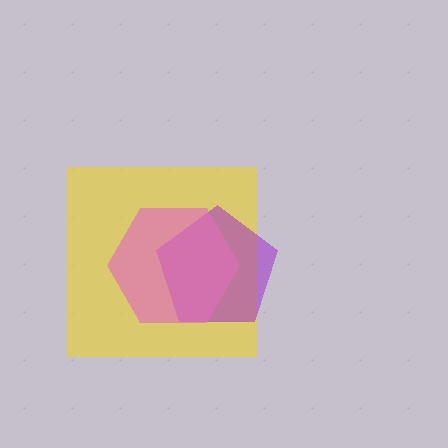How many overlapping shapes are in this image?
There are 3 overlapping shapes in the image.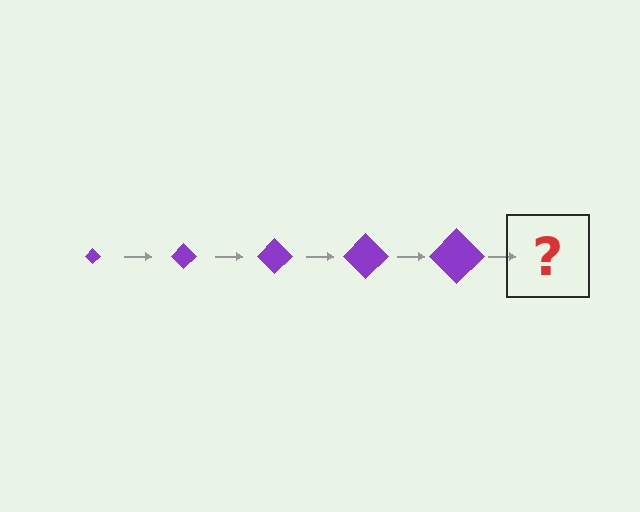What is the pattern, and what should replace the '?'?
The pattern is that the diamond gets progressively larger each step. The '?' should be a purple diamond, larger than the previous one.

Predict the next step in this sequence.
The next step is a purple diamond, larger than the previous one.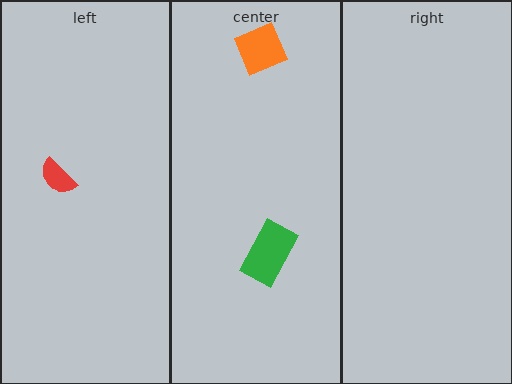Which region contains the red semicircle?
The left region.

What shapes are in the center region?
The orange diamond, the green rectangle.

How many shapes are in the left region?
1.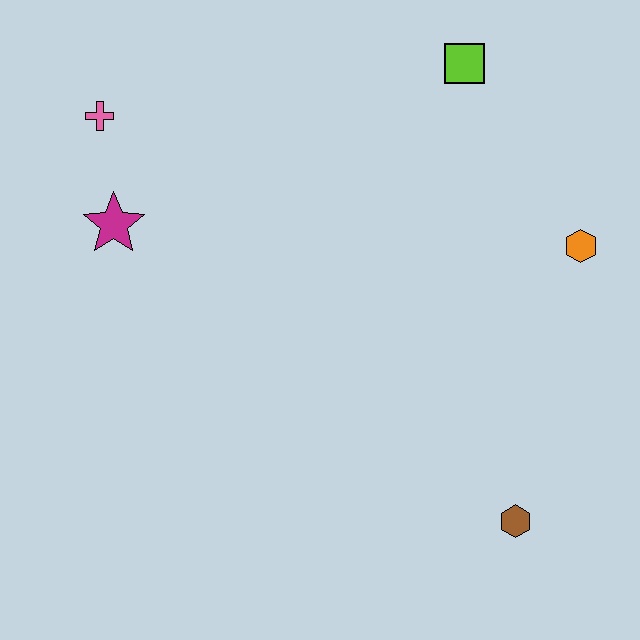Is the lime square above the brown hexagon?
Yes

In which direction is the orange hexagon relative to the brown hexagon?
The orange hexagon is above the brown hexagon.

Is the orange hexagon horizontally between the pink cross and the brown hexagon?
No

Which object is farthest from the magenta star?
The brown hexagon is farthest from the magenta star.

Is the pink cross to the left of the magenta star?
Yes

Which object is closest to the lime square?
The orange hexagon is closest to the lime square.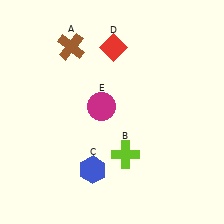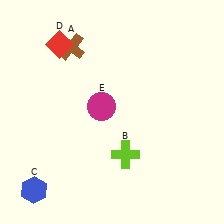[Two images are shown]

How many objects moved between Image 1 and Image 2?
2 objects moved between the two images.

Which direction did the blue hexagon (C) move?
The blue hexagon (C) moved left.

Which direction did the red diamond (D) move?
The red diamond (D) moved left.